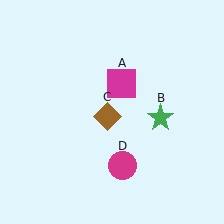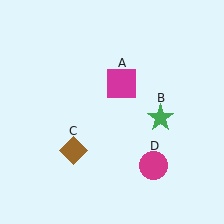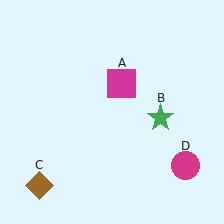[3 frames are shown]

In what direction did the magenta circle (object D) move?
The magenta circle (object D) moved right.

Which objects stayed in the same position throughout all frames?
Magenta square (object A) and green star (object B) remained stationary.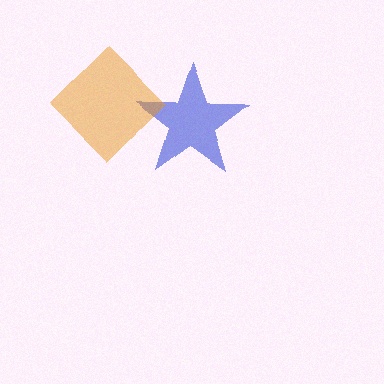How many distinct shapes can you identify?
There are 2 distinct shapes: a blue star, an orange diamond.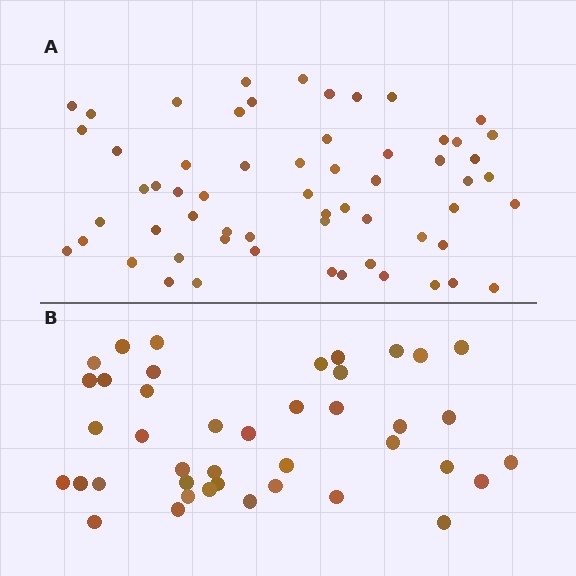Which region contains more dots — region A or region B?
Region A (the top region) has more dots.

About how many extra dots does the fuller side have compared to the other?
Region A has approximately 20 more dots than region B.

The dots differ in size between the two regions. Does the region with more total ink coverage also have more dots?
No. Region B has more total ink coverage because its dots are larger, but region A actually contains more individual dots. Total area can be misleading — the number of items is what matters here.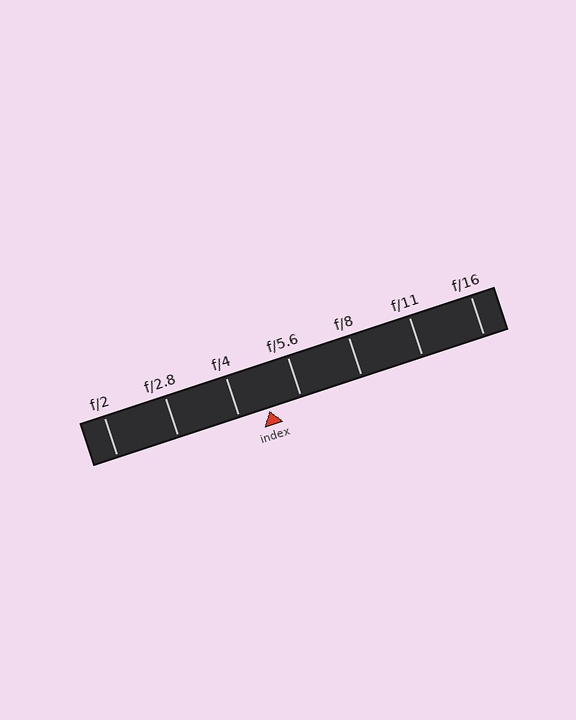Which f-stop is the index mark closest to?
The index mark is closest to f/4.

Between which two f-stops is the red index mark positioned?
The index mark is between f/4 and f/5.6.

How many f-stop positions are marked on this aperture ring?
There are 7 f-stop positions marked.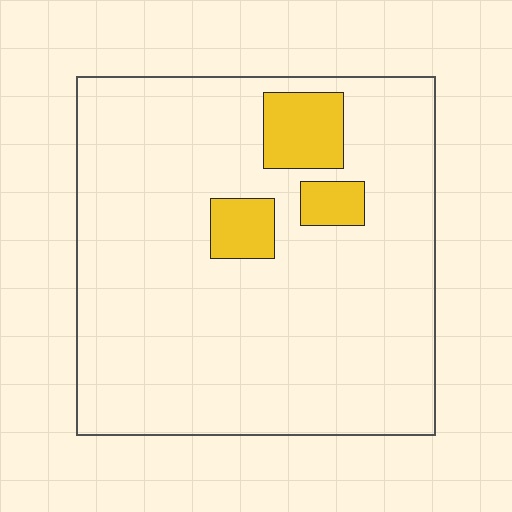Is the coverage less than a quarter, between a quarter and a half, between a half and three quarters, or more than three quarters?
Less than a quarter.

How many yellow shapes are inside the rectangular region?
3.